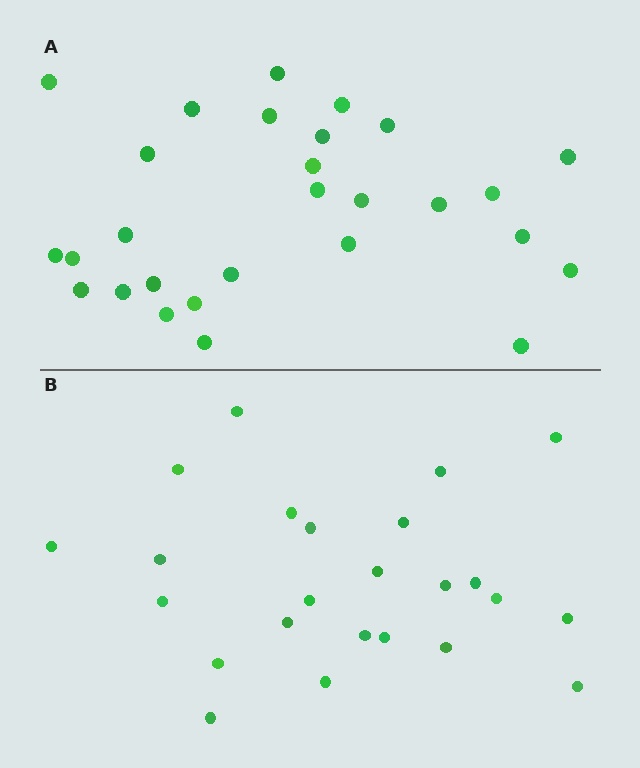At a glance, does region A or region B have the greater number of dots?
Region A (the top region) has more dots.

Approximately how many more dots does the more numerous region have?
Region A has about 4 more dots than region B.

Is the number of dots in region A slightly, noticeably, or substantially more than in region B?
Region A has only slightly more — the two regions are fairly close. The ratio is roughly 1.2 to 1.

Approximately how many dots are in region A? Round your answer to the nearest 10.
About 30 dots. (The exact count is 28, which rounds to 30.)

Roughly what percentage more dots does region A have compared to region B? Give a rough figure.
About 15% more.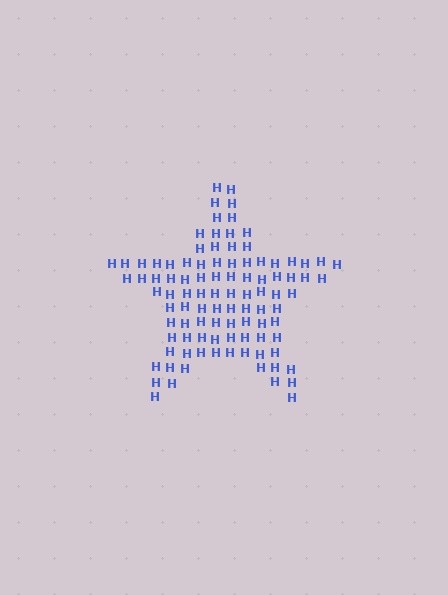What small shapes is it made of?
It is made of small letter H's.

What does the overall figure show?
The overall figure shows a star.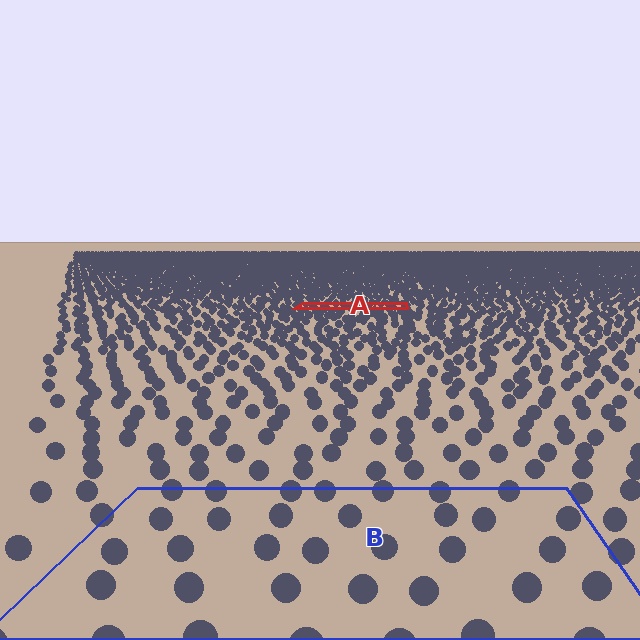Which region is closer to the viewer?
Region B is closer. The texture elements there are larger and more spread out.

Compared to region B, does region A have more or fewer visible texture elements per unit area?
Region A has more texture elements per unit area — they are packed more densely because it is farther away.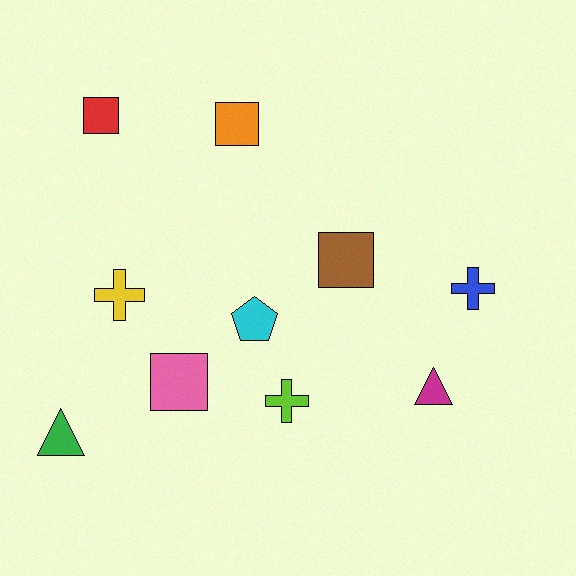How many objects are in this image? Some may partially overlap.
There are 10 objects.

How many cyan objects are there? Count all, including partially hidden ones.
There is 1 cyan object.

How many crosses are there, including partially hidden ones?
There are 3 crosses.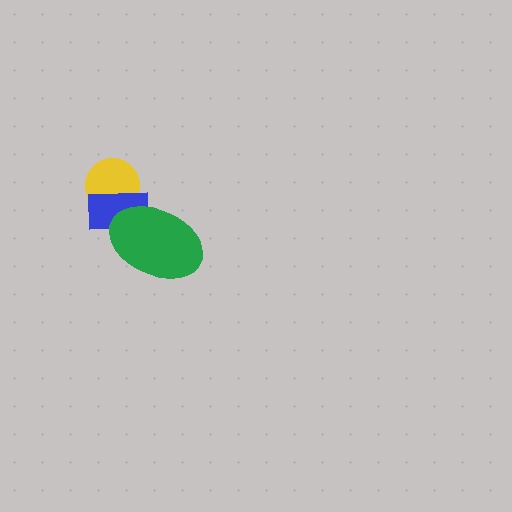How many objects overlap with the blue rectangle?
2 objects overlap with the blue rectangle.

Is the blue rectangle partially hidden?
Yes, it is partially covered by another shape.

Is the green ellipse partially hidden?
No, no other shape covers it.